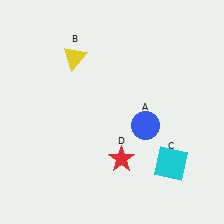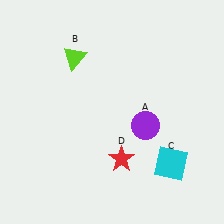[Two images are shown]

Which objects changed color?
A changed from blue to purple. B changed from yellow to lime.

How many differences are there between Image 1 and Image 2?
There are 2 differences between the two images.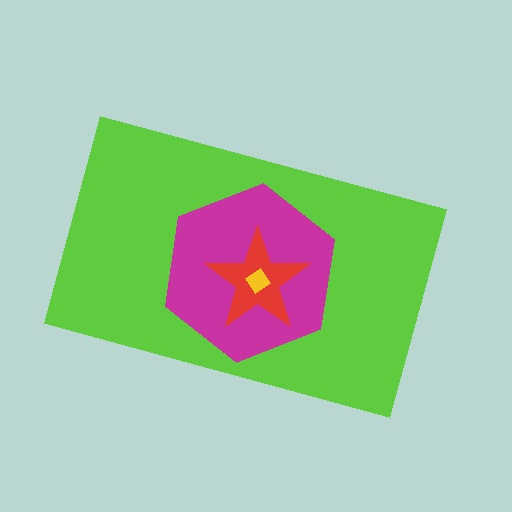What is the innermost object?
The yellow diamond.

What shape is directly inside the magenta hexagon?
The red star.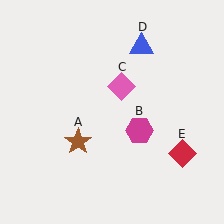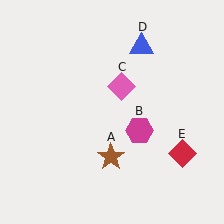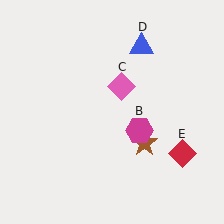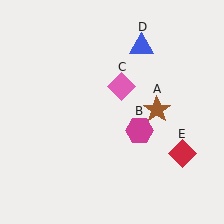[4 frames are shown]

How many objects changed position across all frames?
1 object changed position: brown star (object A).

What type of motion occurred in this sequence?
The brown star (object A) rotated counterclockwise around the center of the scene.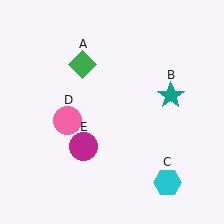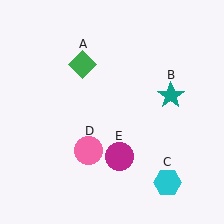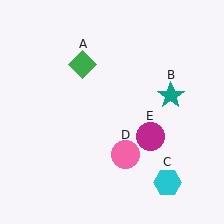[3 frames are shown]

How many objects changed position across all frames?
2 objects changed position: pink circle (object D), magenta circle (object E).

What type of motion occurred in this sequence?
The pink circle (object D), magenta circle (object E) rotated counterclockwise around the center of the scene.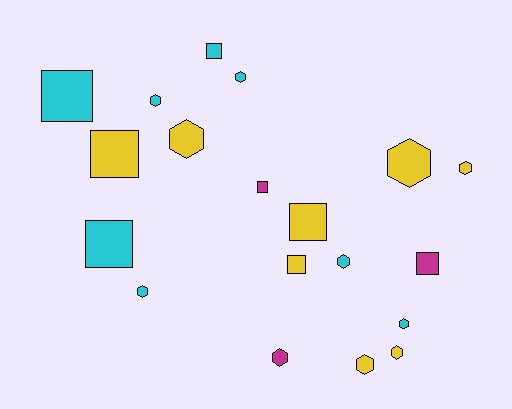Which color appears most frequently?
Cyan, with 8 objects.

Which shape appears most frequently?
Hexagon, with 11 objects.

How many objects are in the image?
There are 19 objects.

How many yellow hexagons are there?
There are 5 yellow hexagons.